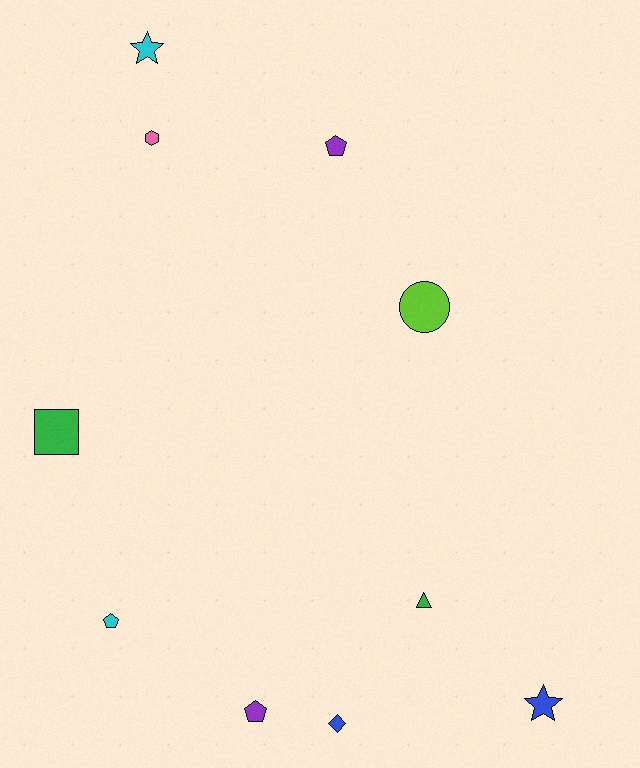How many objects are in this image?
There are 10 objects.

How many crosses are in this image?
There are no crosses.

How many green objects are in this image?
There are 2 green objects.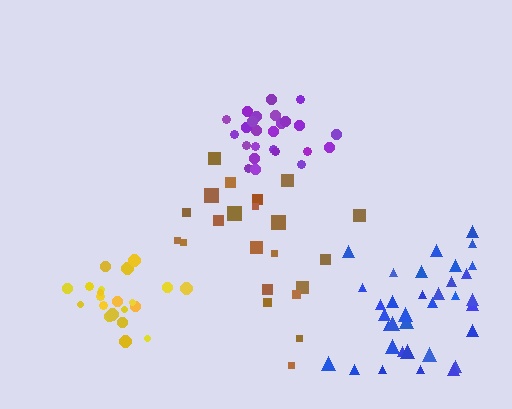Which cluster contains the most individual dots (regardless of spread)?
Blue (35).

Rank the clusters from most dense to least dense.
yellow, purple, blue, brown.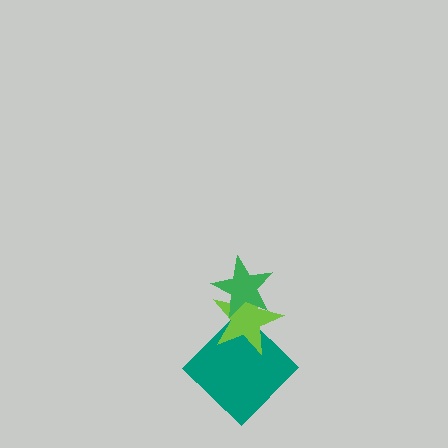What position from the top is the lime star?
The lime star is 2nd from the top.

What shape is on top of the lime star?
The green star is on top of the lime star.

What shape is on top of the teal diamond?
The lime star is on top of the teal diamond.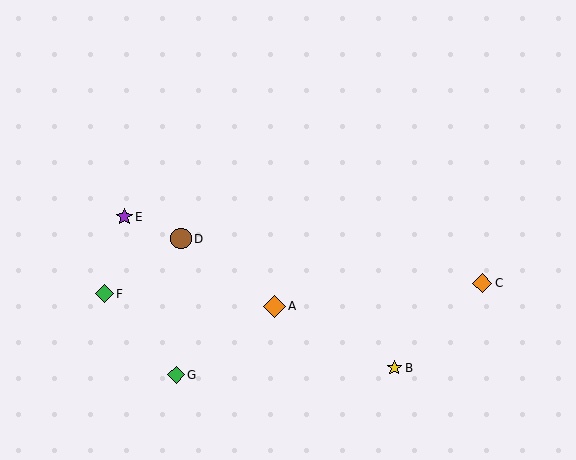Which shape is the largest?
The orange diamond (labeled A) is the largest.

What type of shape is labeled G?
Shape G is a green diamond.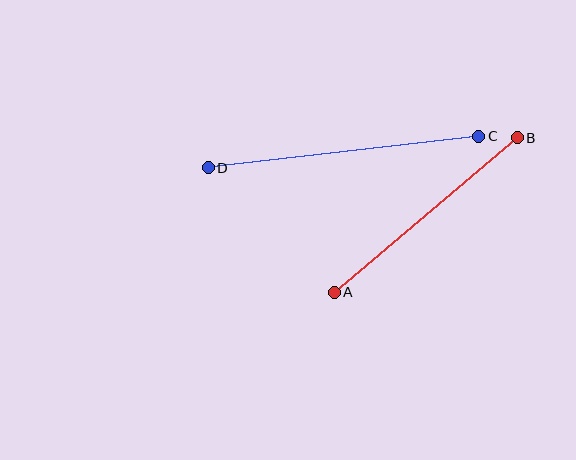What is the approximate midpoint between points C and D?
The midpoint is at approximately (343, 152) pixels.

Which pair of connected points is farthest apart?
Points C and D are farthest apart.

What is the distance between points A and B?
The distance is approximately 240 pixels.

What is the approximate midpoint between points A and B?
The midpoint is at approximately (426, 215) pixels.